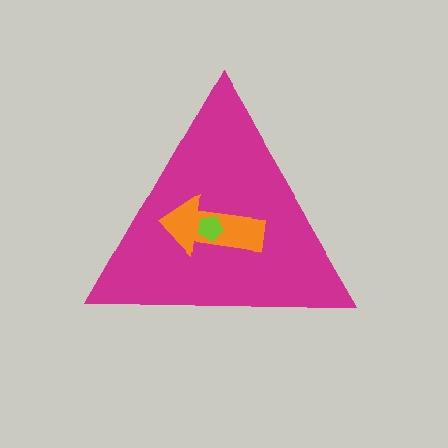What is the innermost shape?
The lime pentagon.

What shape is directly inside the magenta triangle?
The orange arrow.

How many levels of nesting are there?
3.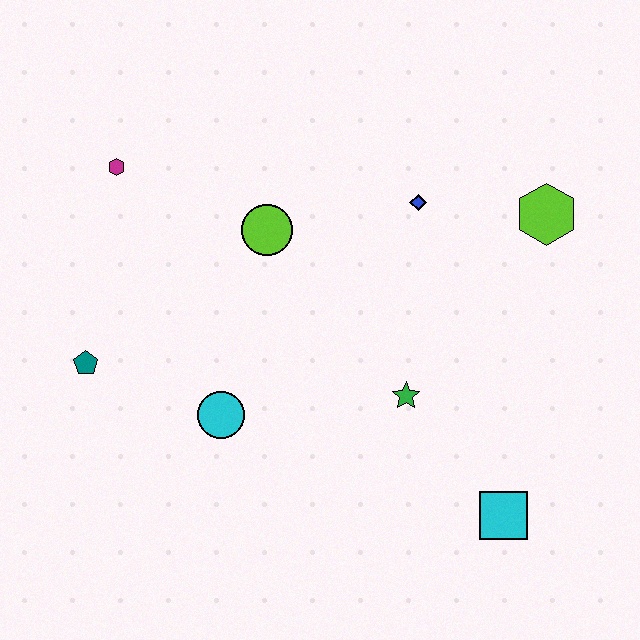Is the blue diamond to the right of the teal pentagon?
Yes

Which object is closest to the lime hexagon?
The blue diamond is closest to the lime hexagon.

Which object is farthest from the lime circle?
The cyan square is farthest from the lime circle.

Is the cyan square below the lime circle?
Yes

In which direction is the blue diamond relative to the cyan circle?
The blue diamond is above the cyan circle.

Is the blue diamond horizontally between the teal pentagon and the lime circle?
No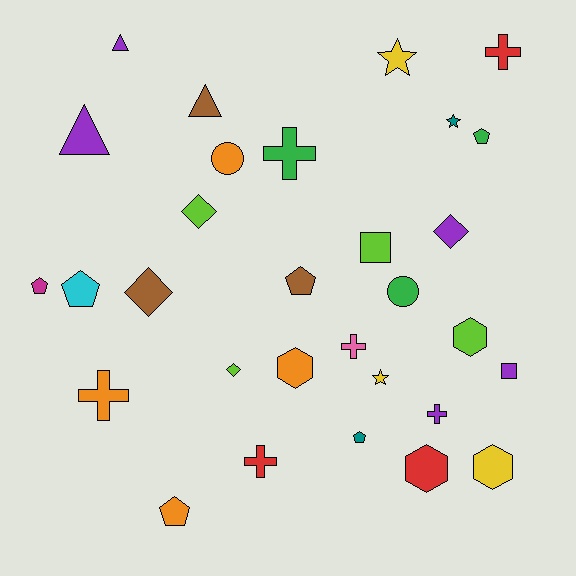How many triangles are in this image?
There are 3 triangles.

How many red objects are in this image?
There are 3 red objects.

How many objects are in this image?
There are 30 objects.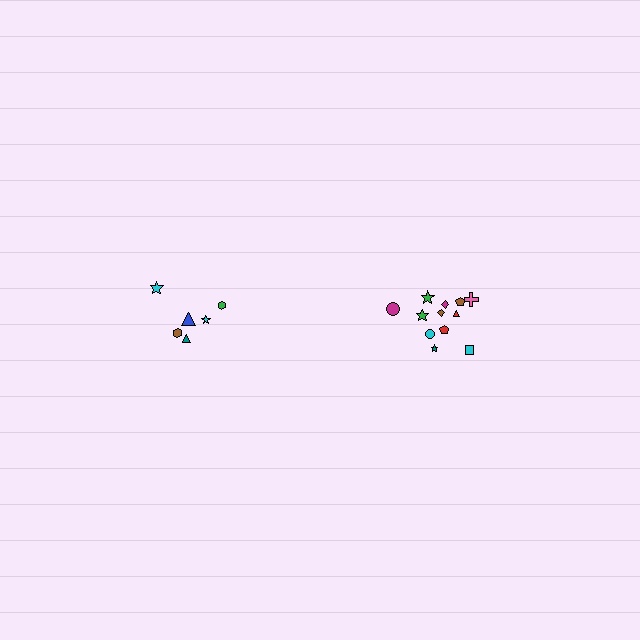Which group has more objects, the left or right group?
The right group.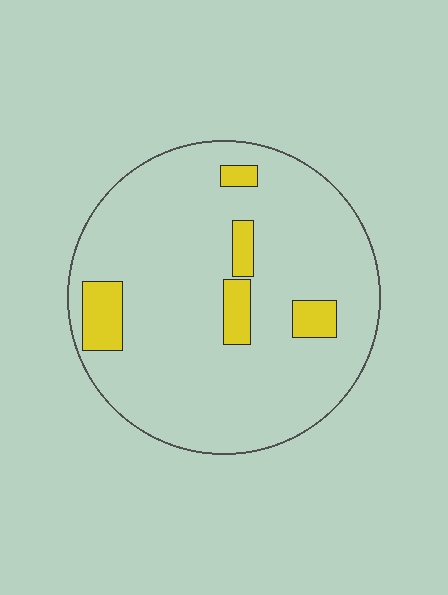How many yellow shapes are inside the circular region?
5.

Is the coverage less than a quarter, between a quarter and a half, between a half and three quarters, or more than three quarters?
Less than a quarter.